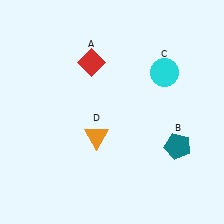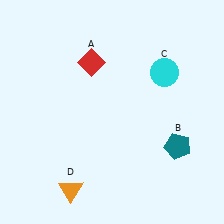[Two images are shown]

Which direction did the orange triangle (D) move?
The orange triangle (D) moved down.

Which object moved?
The orange triangle (D) moved down.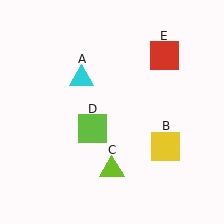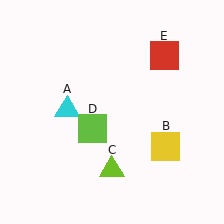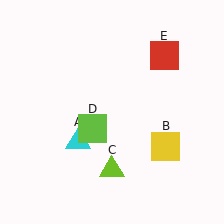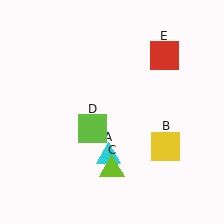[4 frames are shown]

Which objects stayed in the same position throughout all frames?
Yellow square (object B) and lime triangle (object C) and lime square (object D) and red square (object E) remained stationary.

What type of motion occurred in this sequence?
The cyan triangle (object A) rotated counterclockwise around the center of the scene.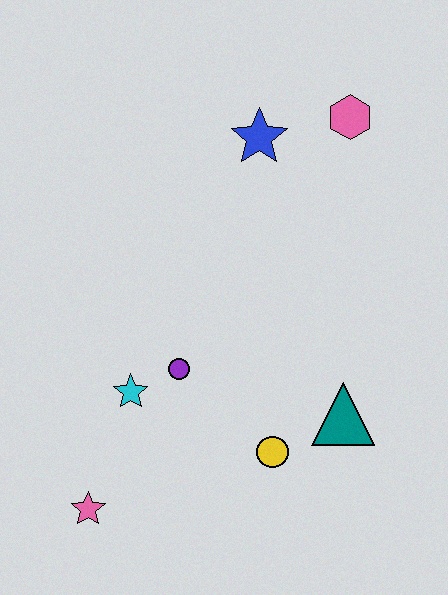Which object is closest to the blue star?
The pink hexagon is closest to the blue star.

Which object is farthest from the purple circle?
The pink hexagon is farthest from the purple circle.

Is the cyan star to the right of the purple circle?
No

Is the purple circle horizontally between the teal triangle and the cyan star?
Yes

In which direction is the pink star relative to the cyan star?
The pink star is below the cyan star.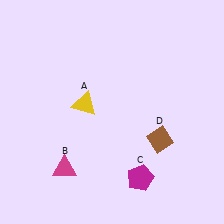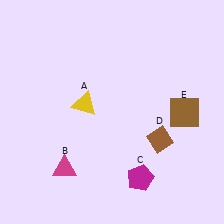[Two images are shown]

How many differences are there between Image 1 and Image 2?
There is 1 difference between the two images.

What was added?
A brown square (E) was added in Image 2.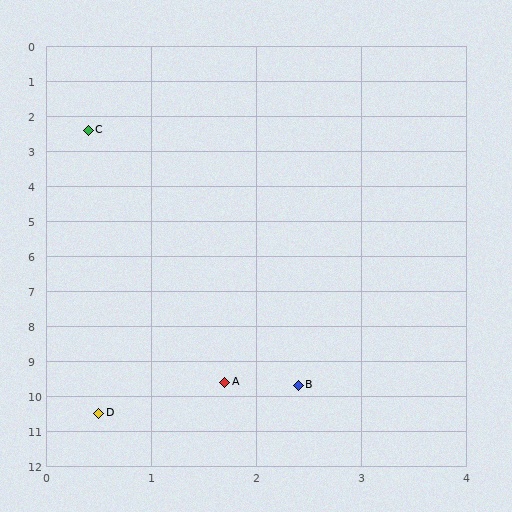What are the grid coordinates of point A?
Point A is at approximately (1.7, 9.6).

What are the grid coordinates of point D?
Point D is at approximately (0.5, 10.5).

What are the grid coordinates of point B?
Point B is at approximately (2.4, 9.7).